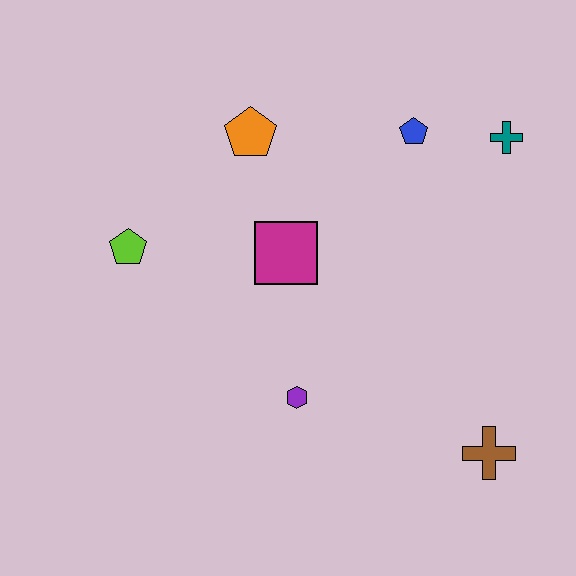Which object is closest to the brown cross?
The purple hexagon is closest to the brown cross.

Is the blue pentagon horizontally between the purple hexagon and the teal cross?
Yes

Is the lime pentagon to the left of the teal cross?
Yes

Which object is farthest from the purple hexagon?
The teal cross is farthest from the purple hexagon.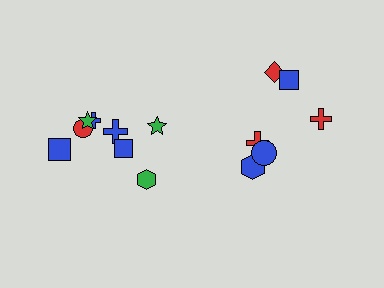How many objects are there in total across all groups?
There are 14 objects.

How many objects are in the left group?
There are 8 objects.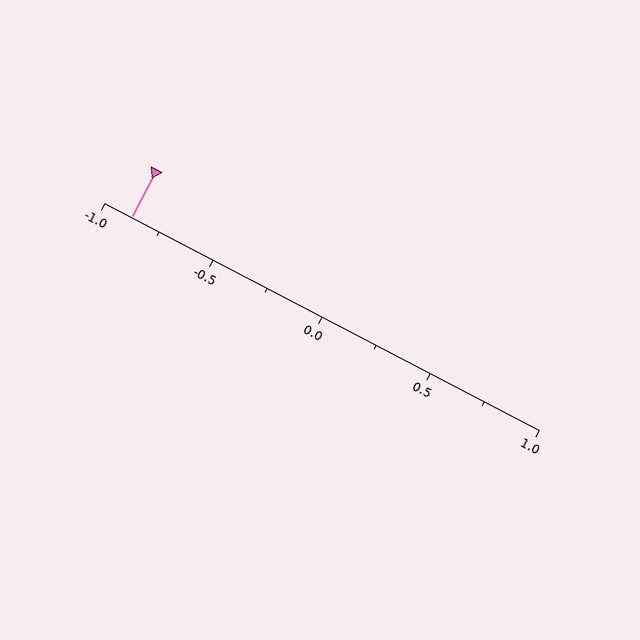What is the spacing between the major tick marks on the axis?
The major ticks are spaced 0.5 apart.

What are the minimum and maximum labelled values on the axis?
The axis runs from -1.0 to 1.0.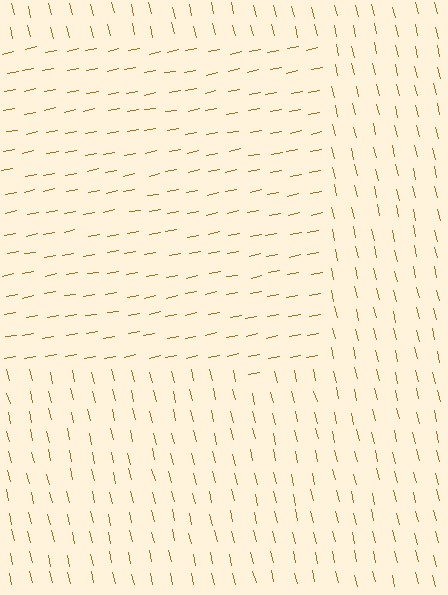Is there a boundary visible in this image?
Yes, there is a texture boundary formed by a change in line orientation.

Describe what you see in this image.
The image is filled with small brown line segments. A rectangle region in the image has lines oriented differently from the surrounding lines, creating a visible texture boundary.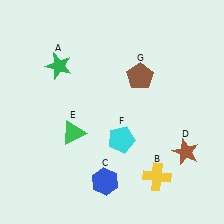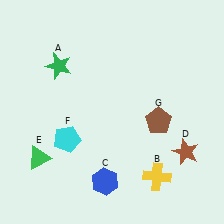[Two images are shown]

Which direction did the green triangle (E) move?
The green triangle (E) moved left.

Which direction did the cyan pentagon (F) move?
The cyan pentagon (F) moved left.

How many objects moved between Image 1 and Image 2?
3 objects moved between the two images.